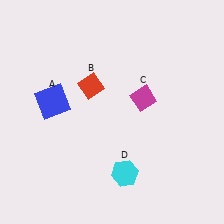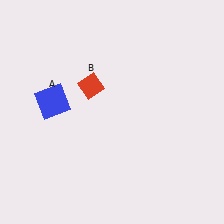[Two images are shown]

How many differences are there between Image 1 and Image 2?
There are 2 differences between the two images.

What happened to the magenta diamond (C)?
The magenta diamond (C) was removed in Image 2. It was in the top-right area of Image 1.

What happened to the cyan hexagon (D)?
The cyan hexagon (D) was removed in Image 2. It was in the bottom-right area of Image 1.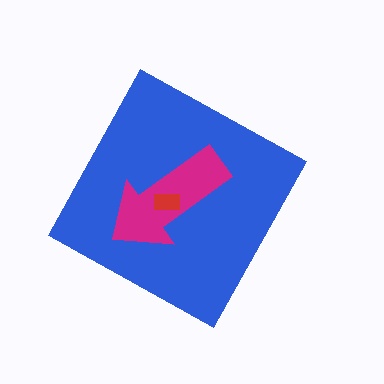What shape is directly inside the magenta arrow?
The red rectangle.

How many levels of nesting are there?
3.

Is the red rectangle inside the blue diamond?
Yes.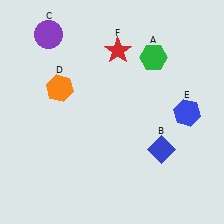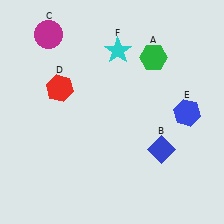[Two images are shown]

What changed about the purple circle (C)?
In Image 1, C is purple. In Image 2, it changed to magenta.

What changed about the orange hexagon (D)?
In Image 1, D is orange. In Image 2, it changed to red.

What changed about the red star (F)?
In Image 1, F is red. In Image 2, it changed to cyan.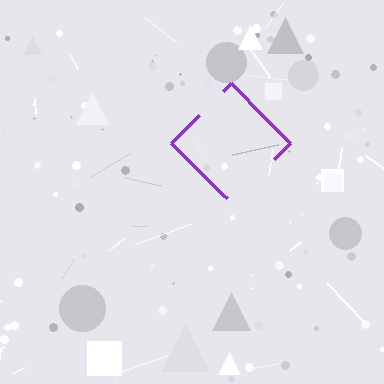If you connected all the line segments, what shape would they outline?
They would outline a diamond.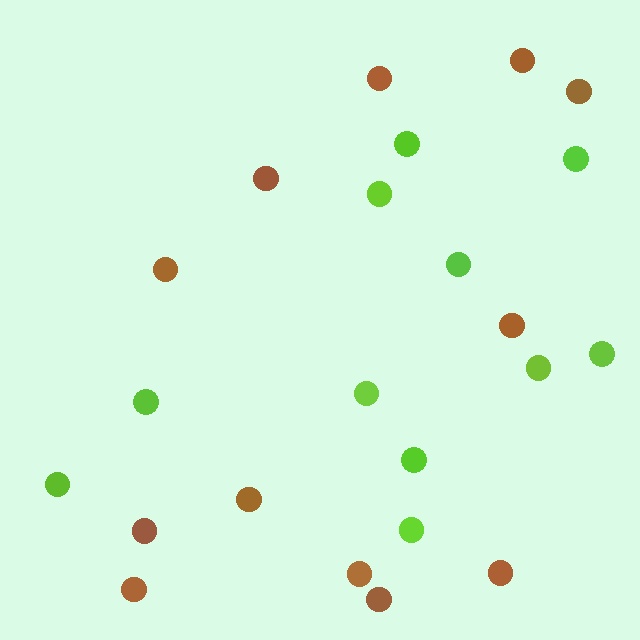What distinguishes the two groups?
There are 2 groups: one group of brown circles (12) and one group of lime circles (11).